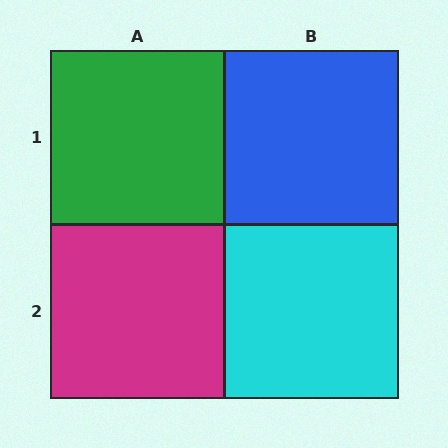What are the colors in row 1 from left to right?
Green, blue.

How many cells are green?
1 cell is green.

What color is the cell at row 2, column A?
Magenta.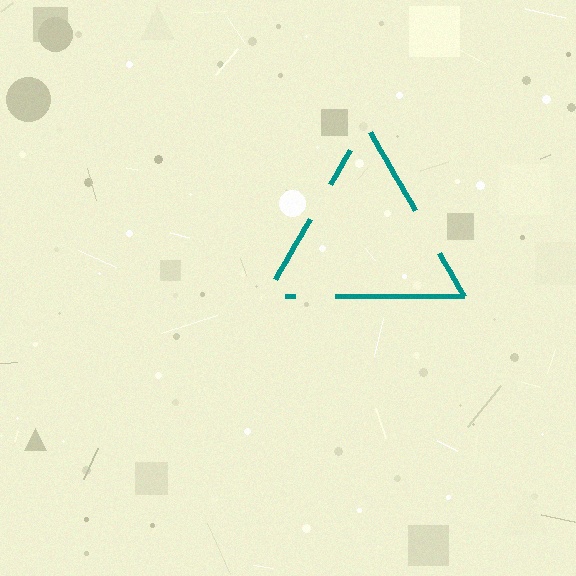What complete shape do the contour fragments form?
The contour fragments form a triangle.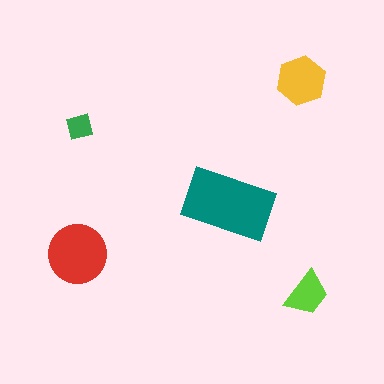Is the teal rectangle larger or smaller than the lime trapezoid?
Larger.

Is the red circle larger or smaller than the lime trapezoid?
Larger.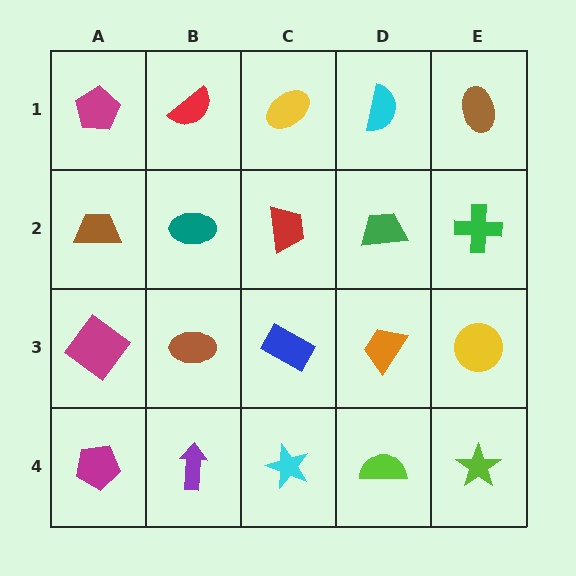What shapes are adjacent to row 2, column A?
A magenta pentagon (row 1, column A), a magenta diamond (row 3, column A), a teal ellipse (row 2, column B).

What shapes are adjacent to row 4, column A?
A magenta diamond (row 3, column A), a purple arrow (row 4, column B).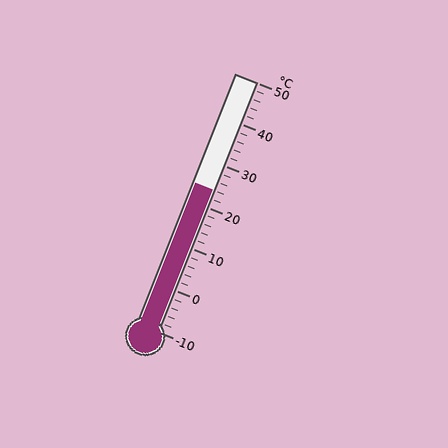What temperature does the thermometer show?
The thermometer shows approximately 24°C.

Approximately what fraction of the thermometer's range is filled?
The thermometer is filled to approximately 55% of its range.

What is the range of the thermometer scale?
The thermometer scale ranges from -10°C to 50°C.